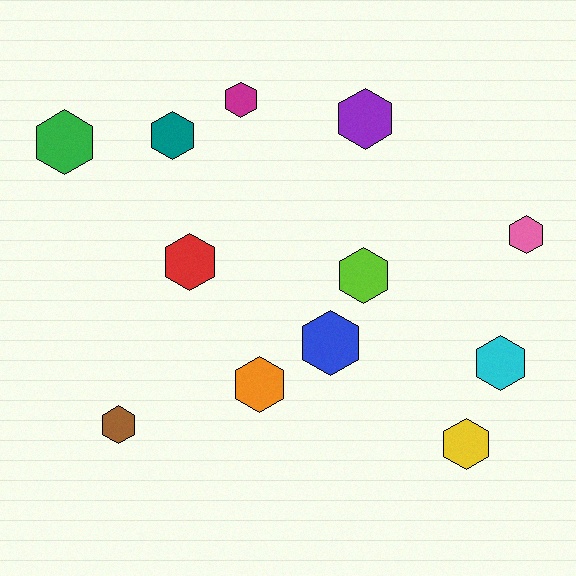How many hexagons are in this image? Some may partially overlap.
There are 12 hexagons.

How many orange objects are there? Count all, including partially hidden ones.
There is 1 orange object.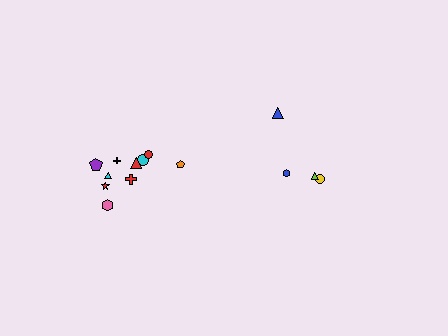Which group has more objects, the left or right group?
The left group.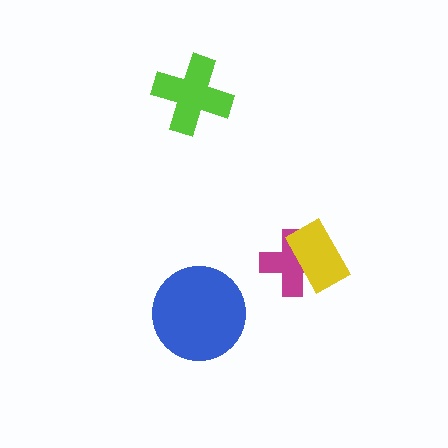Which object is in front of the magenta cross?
The yellow rectangle is in front of the magenta cross.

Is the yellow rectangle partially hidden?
No, no other shape covers it.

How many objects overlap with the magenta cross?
1 object overlaps with the magenta cross.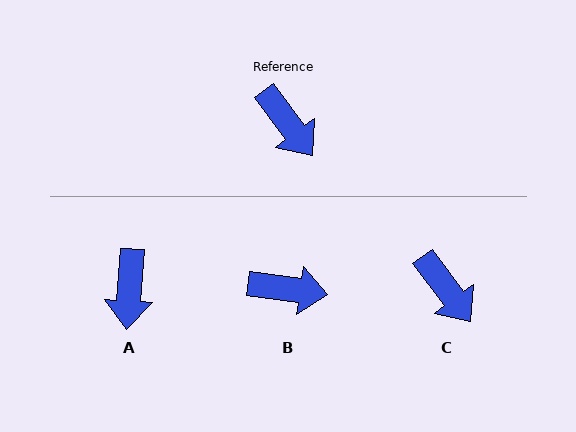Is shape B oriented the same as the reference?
No, it is off by about 45 degrees.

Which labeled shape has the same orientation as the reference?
C.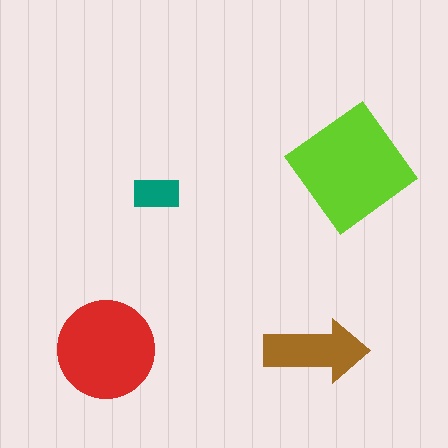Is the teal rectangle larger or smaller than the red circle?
Smaller.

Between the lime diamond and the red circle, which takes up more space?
The lime diamond.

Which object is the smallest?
The teal rectangle.